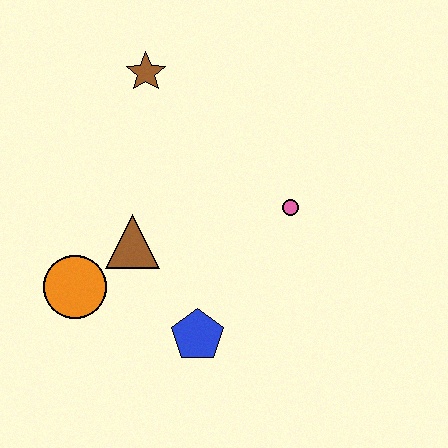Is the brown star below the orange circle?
No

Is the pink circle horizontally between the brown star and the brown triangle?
No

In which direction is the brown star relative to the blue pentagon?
The brown star is above the blue pentagon.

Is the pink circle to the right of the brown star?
Yes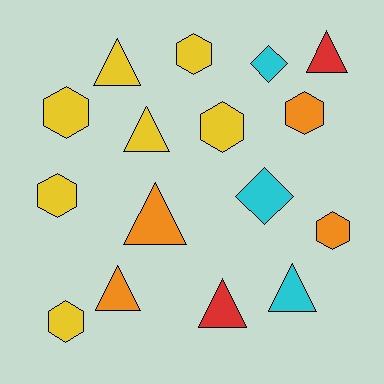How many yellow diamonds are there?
There are no yellow diamonds.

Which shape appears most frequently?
Triangle, with 7 objects.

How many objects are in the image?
There are 16 objects.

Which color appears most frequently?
Yellow, with 7 objects.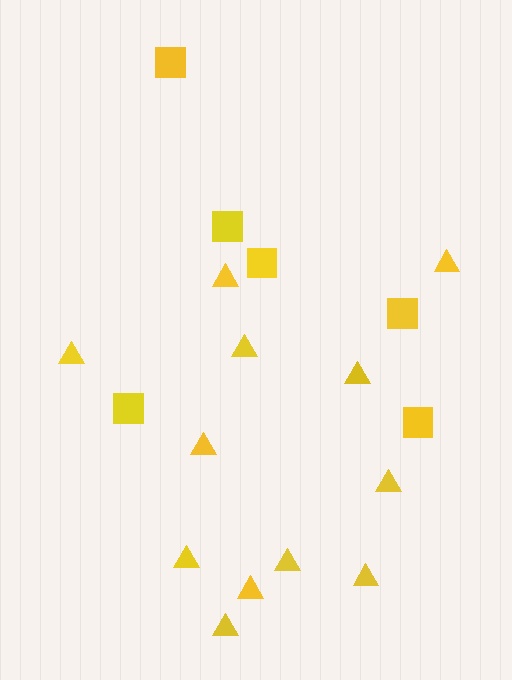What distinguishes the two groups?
There are 2 groups: one group of triangles (12) and one group of squares (6).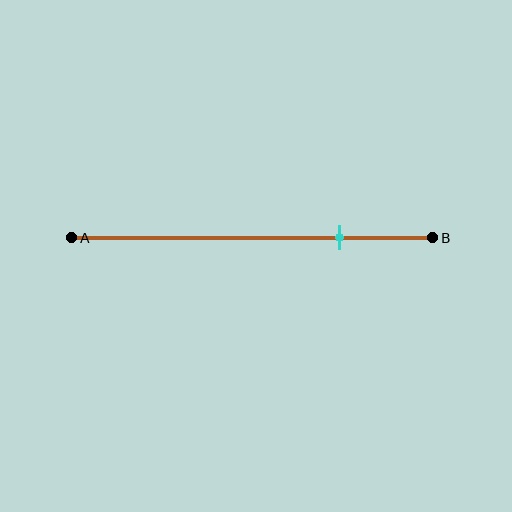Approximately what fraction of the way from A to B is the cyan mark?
The cyan mark is approximately 75% of the way from A to B.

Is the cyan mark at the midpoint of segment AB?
No, the mark is at about 75% from A, not at the 50% midpoint.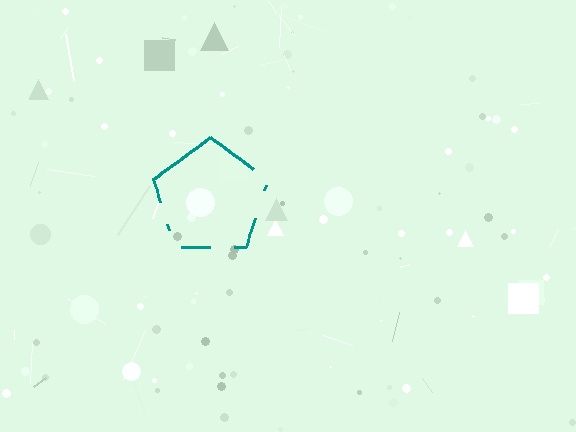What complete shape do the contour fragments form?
The contour fragments form a pentagon.